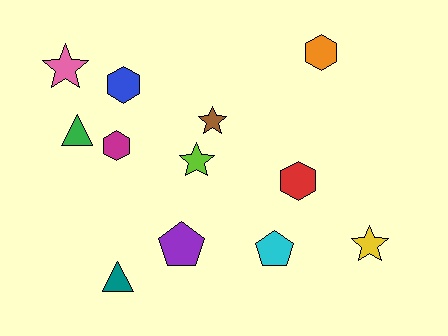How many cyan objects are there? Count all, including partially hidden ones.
There is 1 cyan object.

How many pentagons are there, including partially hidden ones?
There are 2 pentagons.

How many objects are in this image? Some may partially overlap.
There are 12 objects.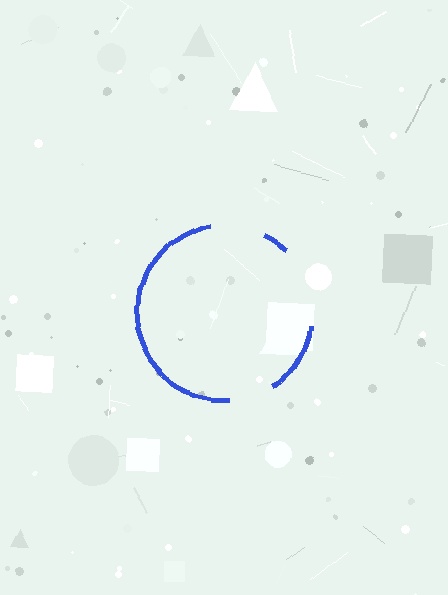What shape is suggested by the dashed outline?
The dashed outline suggests a circle.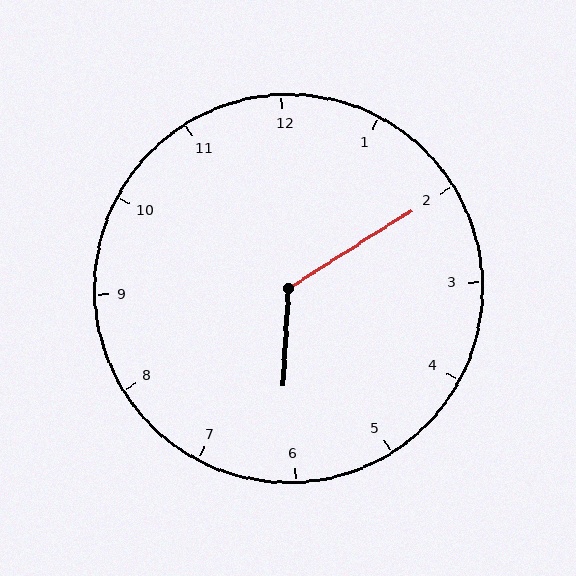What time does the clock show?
6:10.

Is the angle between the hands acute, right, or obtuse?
It is obtuse.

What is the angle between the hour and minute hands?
Approximately 125 degrees.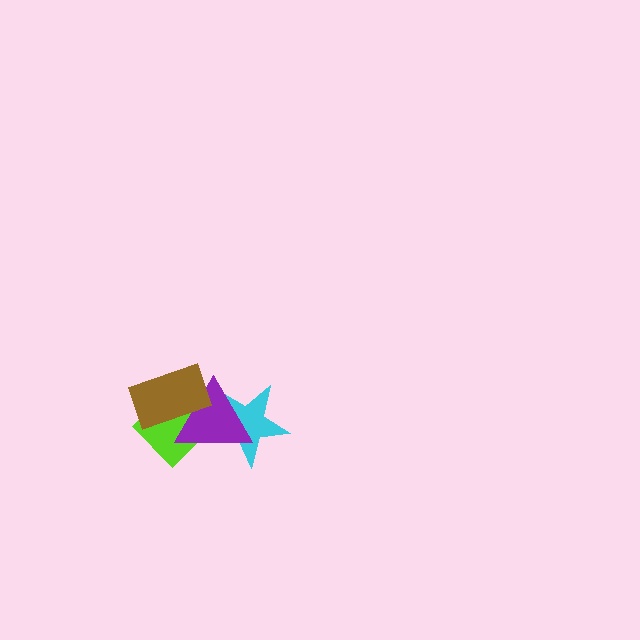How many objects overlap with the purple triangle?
3 objects overlap with the purple triangle.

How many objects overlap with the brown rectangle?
2 objects overlap with the brown rectangle.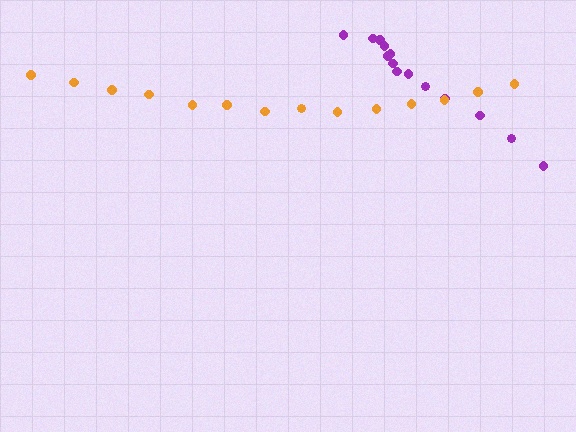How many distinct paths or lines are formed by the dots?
There are 2 distinct paths.